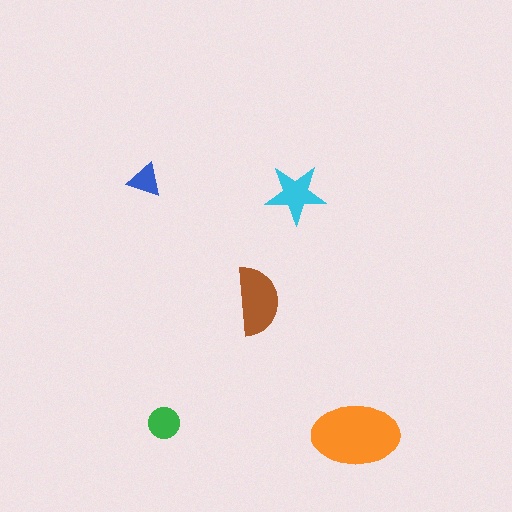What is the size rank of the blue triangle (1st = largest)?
5th.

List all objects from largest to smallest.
The orange ellipse, the brown semicircle, the cyan star, the green circle, the blue triangle.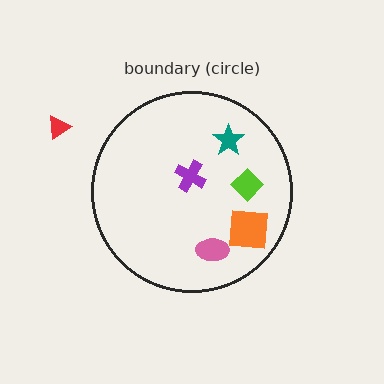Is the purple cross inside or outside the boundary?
Inside.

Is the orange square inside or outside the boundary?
Inside.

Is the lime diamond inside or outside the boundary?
Inside.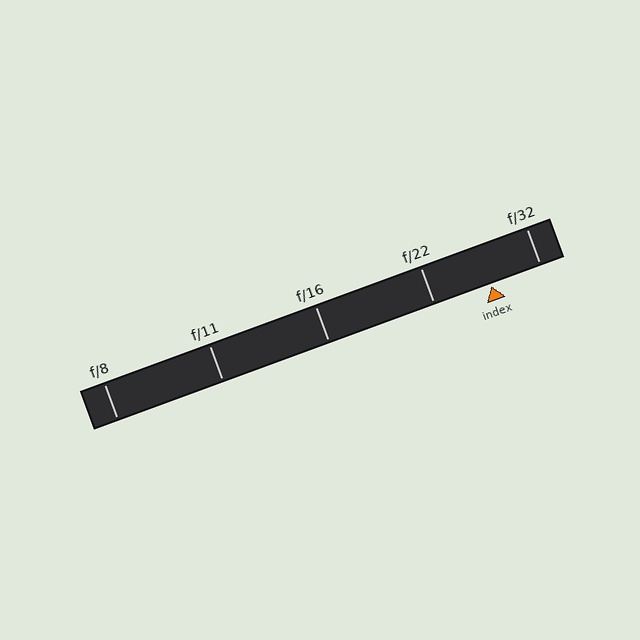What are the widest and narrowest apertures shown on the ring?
The widest aperture shown is f/8 and the narrowest is f/32.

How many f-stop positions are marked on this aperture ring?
There are 5 f-stop positions marked.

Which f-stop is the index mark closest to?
The index mark is closest to f/32.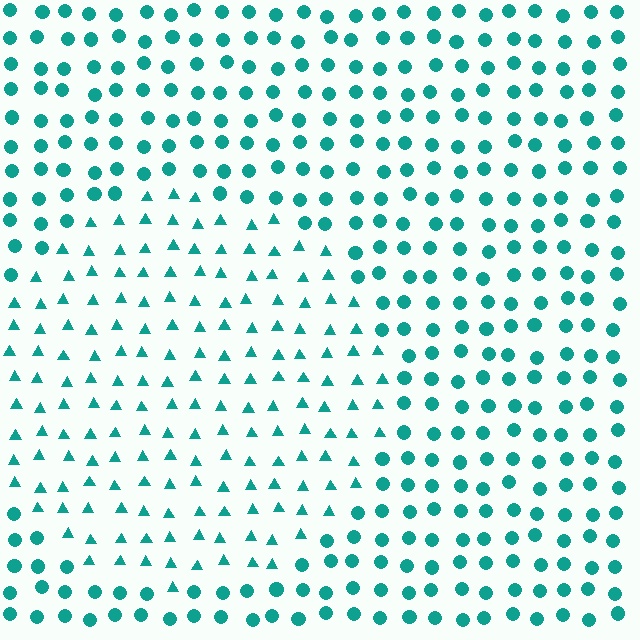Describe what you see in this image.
The image is filled with small teal elements arranged in a uniform grid. A circle-shaped region contains triangles, while the surrounding area contains circles. The boundary is defined purely by the change in element shape.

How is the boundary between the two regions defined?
The boundary is defined by a change in element shape: triangles inside vs. circles outside. All elements share the same color and spacing.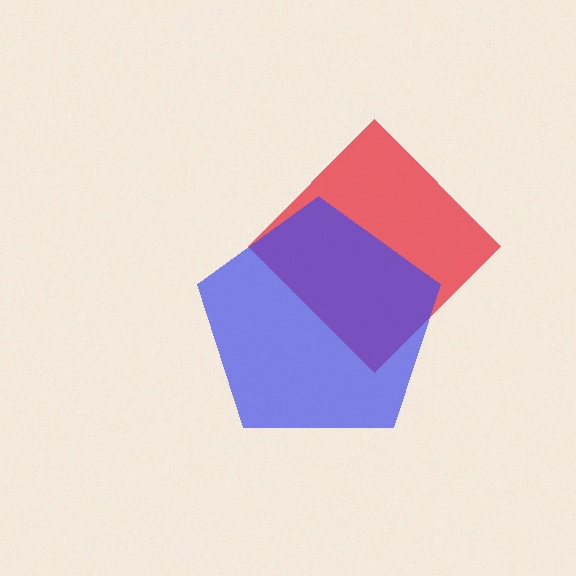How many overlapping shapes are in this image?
There are 2 overlapping shapes in the image.